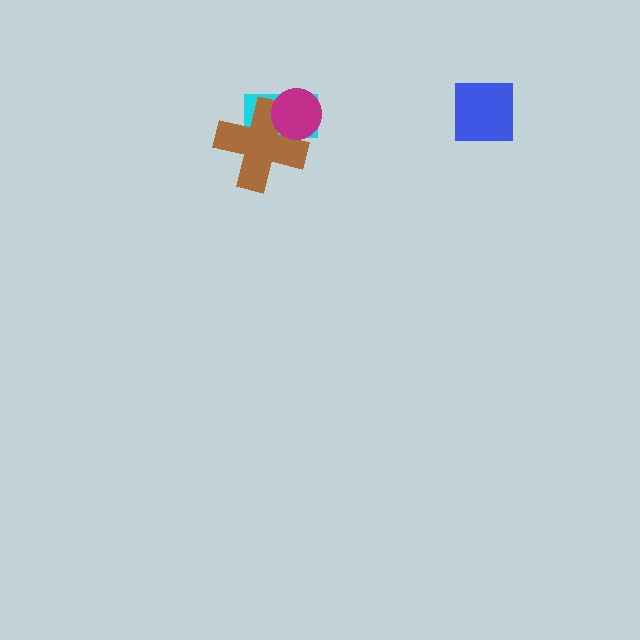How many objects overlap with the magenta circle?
2 objects overlap with the magenta circle.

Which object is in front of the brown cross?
The magenta circle is in front of the brown cross.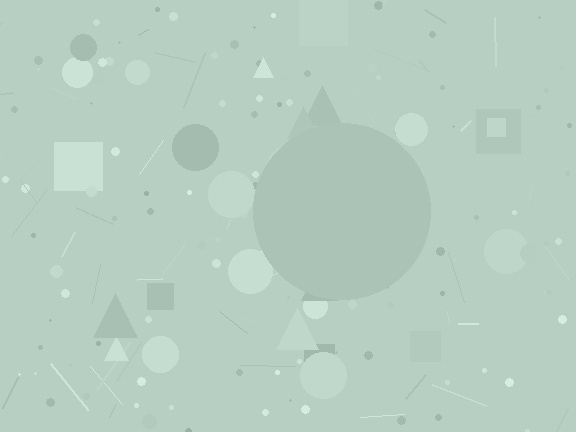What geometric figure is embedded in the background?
A circle is embedded in the background.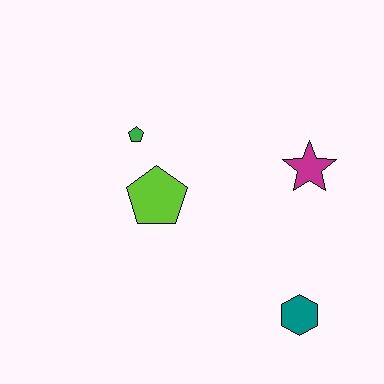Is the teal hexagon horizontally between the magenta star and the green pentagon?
Yes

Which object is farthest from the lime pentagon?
The teal hexagon is farthest from the lime pentagon.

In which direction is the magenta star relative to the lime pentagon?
The magenta star is to the right of the lime pentagon.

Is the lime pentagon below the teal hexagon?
No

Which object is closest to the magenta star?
The teal hexagon is closest to the magenta star.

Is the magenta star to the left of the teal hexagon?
No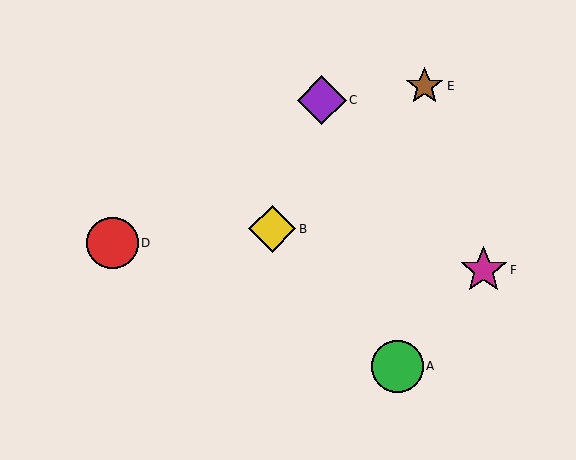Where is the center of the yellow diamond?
The center of the yellow diamond is at (272, 229).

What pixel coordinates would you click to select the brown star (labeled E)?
Click at (425, 86) to select the brown star E.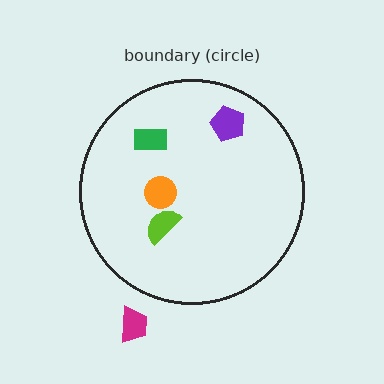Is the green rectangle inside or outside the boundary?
Inside.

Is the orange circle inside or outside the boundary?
Inside.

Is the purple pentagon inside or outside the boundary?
Inside.